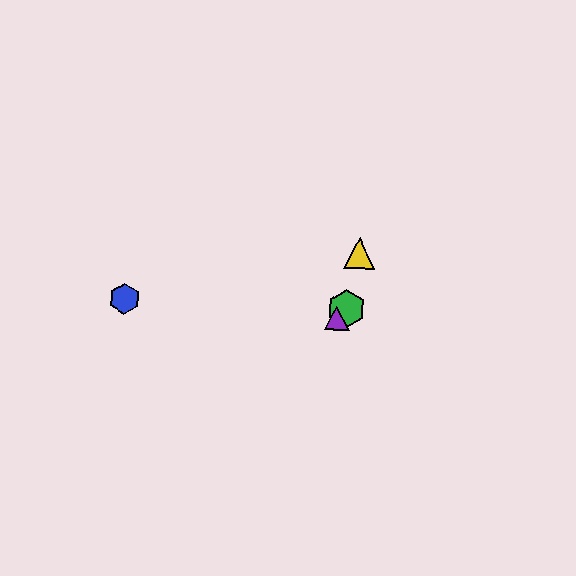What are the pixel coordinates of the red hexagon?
The red hexagon is at (341, 314).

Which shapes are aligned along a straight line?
The red hexagon, the green hexagon, the purple triangle are aligned along a straight line.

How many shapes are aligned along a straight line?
3 shapes (the red hexagon, the green hexagon, the purple triangle) are aligned along a straight line.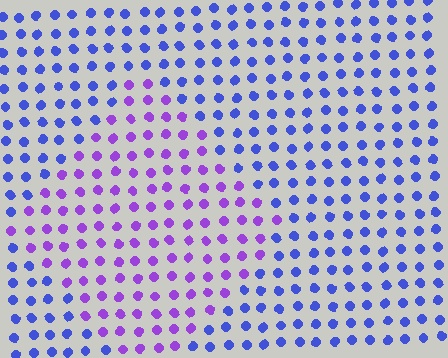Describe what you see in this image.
The image is filled with small blue elements in a uniform arrangement. A diamond-shaped region is visible where the elements are tinted to a slightly different hue, forming a subtle color boundary.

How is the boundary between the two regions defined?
The boundary is defined purely by a slight shift in hue (about 43 degrees). Spacing, size, and orientation are identical on both sides.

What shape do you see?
I see a diamond.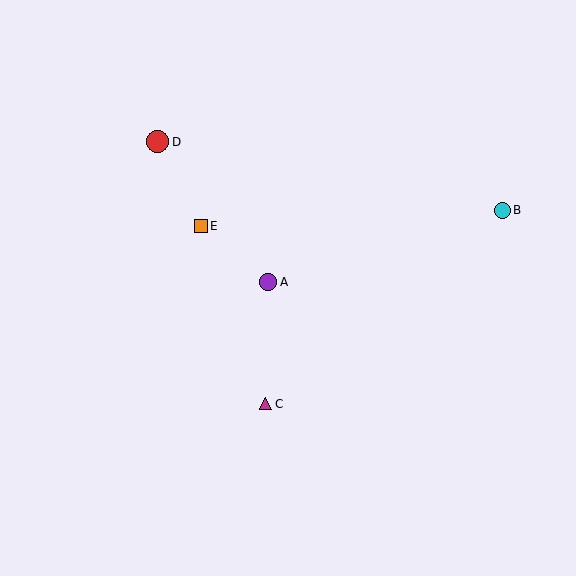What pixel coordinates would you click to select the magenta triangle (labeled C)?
Click at (266, 404) to select the magenta triangle C.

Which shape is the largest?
The red circle (labeled D) is the largest.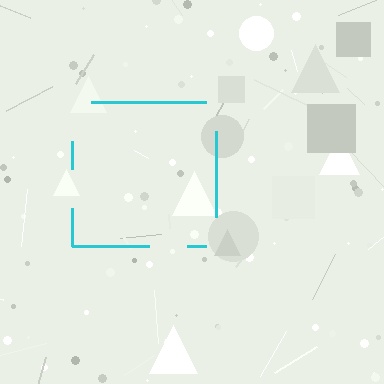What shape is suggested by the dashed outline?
The dashed outline suggests a square.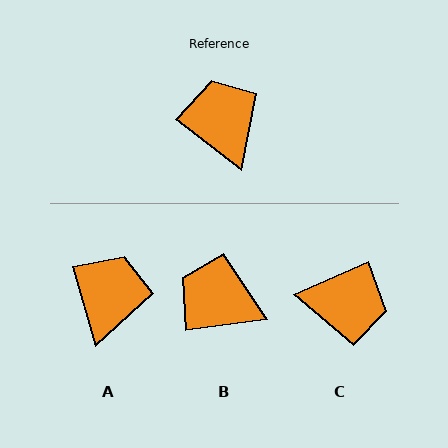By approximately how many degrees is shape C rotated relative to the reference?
Approximately 119 degrees clockwise.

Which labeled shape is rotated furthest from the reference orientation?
C, about 119 degrees away.